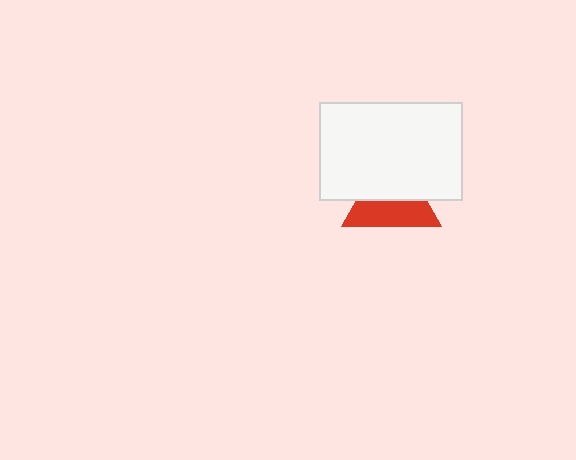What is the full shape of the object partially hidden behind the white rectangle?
The partially hidden object is a red triangle.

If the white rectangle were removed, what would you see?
You would see the complete red triangle.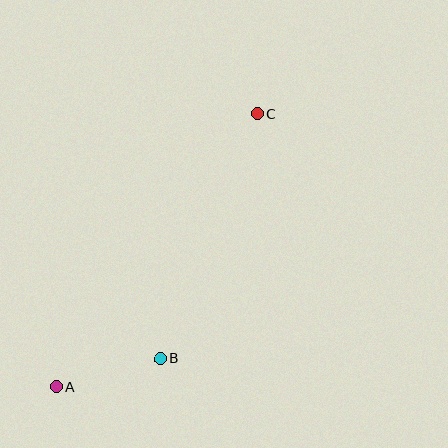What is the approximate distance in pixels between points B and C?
The distance between B and C is approximately 264 pixels.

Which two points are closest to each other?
Points A and B are closest to each other.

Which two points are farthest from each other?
Points A and C are farthest from each other.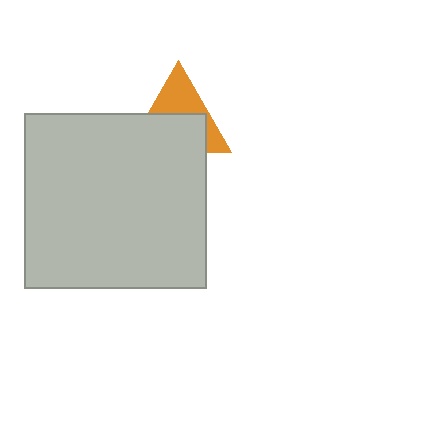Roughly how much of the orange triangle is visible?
A small part of it is visible (roughly 44%).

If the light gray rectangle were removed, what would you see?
You would see the complete orange triangle.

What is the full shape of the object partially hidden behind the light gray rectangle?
The partially hidden object is an orange triangle.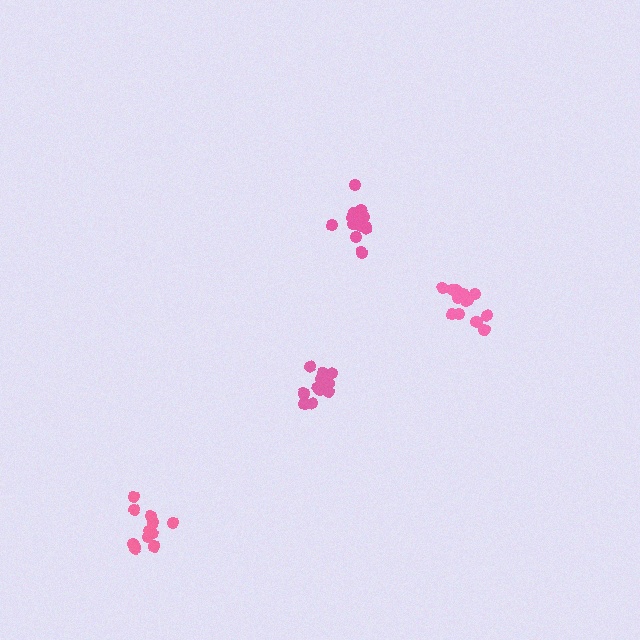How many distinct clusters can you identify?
There are 4 distinct clusters.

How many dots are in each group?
Group 1: 11 dots, Group 2: 12 dots, Group 3: 13 dots, Group 4: 13 dots (49 total).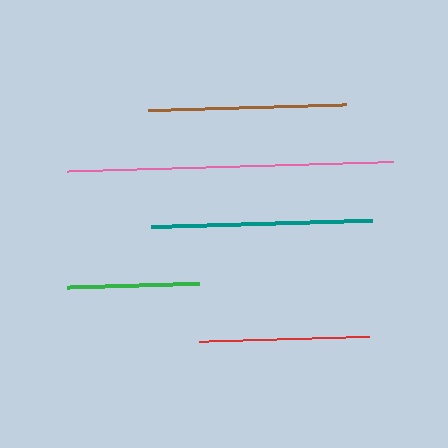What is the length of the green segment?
The green segment is approximately 132 pixels long.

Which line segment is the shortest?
The green line is the shortest at approximately 132 pixels.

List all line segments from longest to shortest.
From longest to shortest: pink, teal, brown, red, green.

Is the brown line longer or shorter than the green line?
The brown line is longer than the green line.